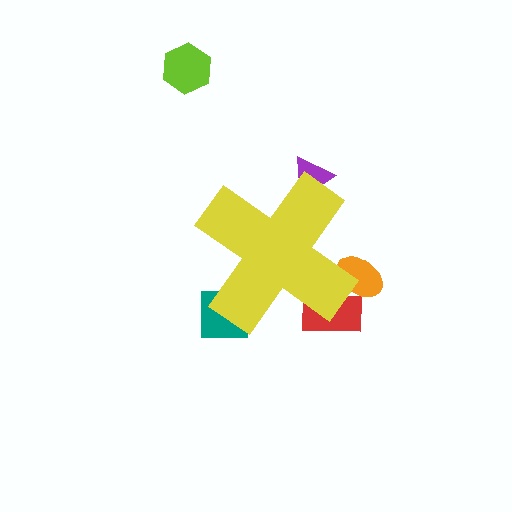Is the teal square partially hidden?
Yes, the teal square is partially hidden behind the yellow cross.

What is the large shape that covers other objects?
A yellow cross.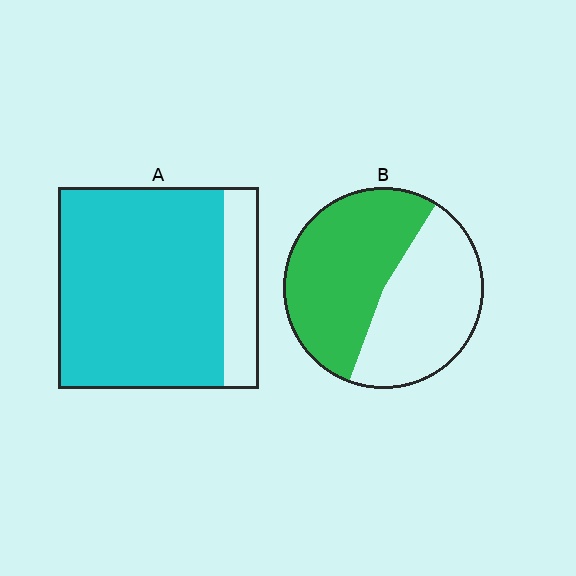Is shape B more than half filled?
Roughly half.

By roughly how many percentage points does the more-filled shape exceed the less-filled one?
By roughly 30 percentage points (A over B).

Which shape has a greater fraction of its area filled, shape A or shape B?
Shape A.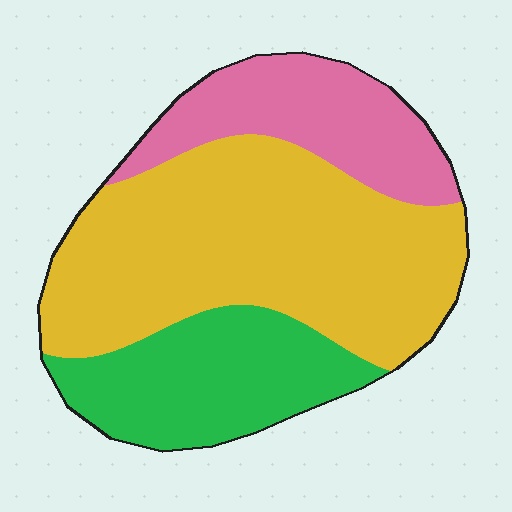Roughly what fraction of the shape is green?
Green takes up about one quarter (1/4) of the shape.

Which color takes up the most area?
Yellow, at roughly 55%.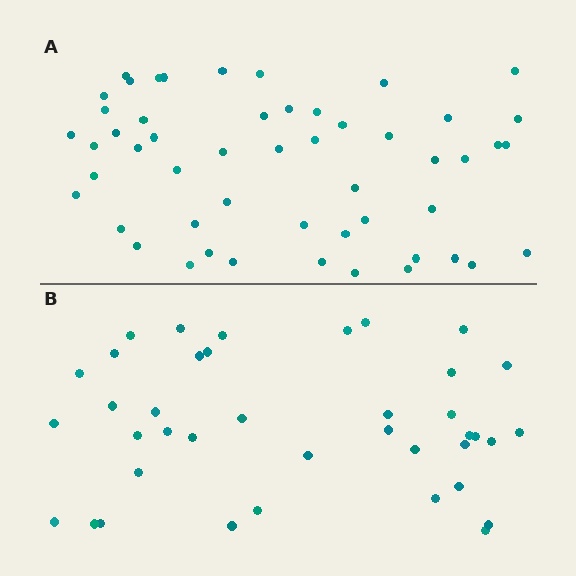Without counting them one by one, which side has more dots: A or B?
Region A (the top region) has more dots.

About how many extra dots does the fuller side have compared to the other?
Region A has approximately 15 more dots than region B.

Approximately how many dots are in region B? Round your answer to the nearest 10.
About 40 dots. (The exact count is 39, which rounds to 40.)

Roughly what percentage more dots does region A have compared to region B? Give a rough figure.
About 35% more.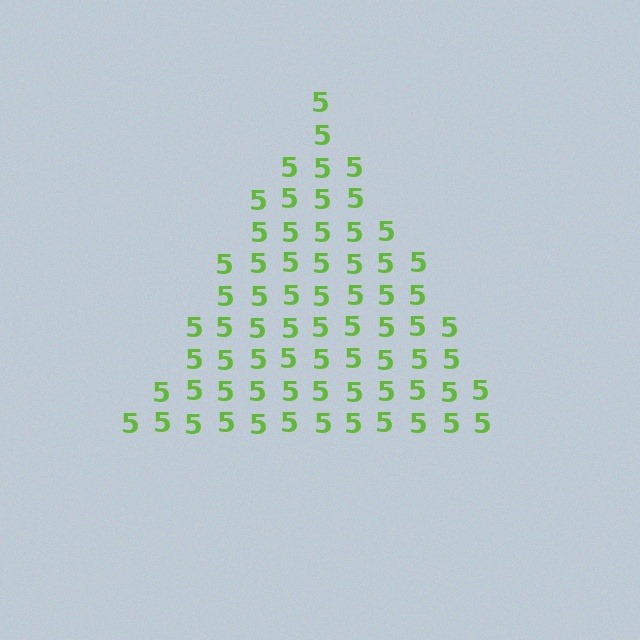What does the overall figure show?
The overall figure shows a triangle.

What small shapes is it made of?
It is made of small digit 5's.